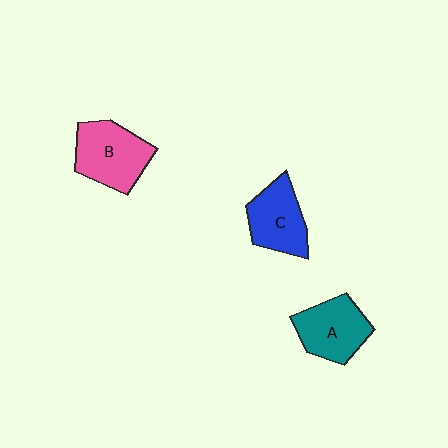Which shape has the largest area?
Shape B (pink).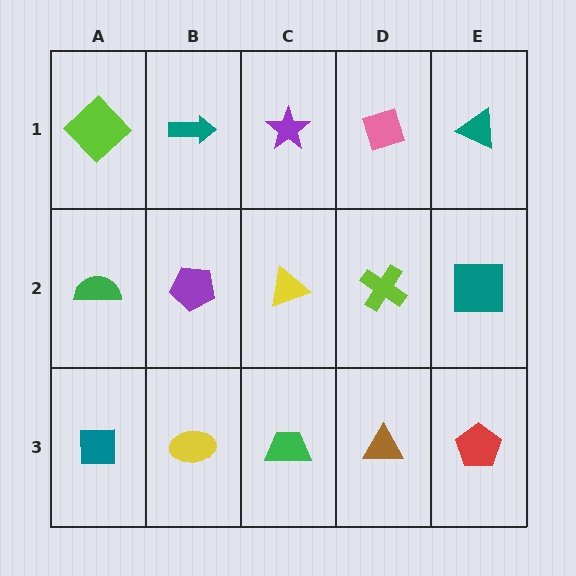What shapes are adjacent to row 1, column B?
A purple pentagon (row 2, column B), a lime diamond (row 1, column A), a purple star (row 1, column C).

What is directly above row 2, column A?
A lime diamond.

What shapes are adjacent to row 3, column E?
A teal square (row 2, column E), a brown triangle (row 3, column D).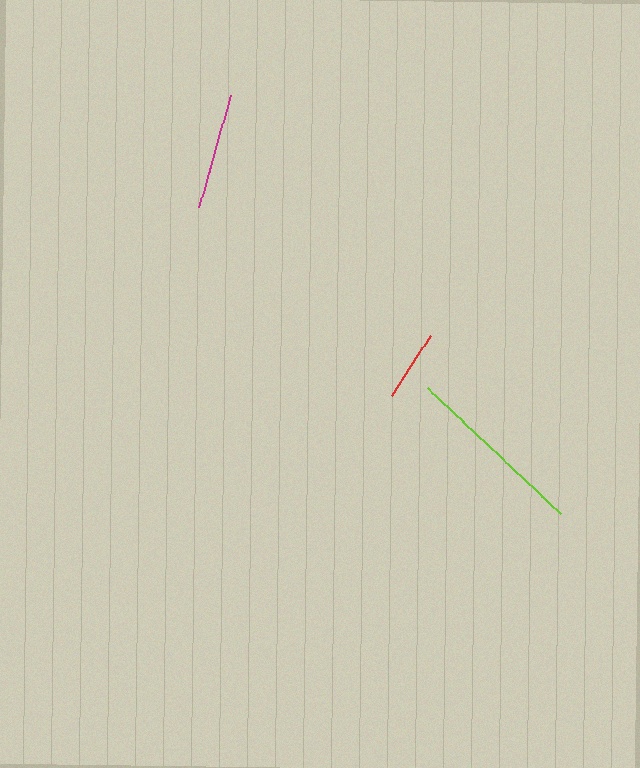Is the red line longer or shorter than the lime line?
The lime line is longer than the red line.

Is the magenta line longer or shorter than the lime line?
The lime line is longer than the magenta line.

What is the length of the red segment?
The red segment is approximately 71 pixels long.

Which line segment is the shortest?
The red line is the shortest at approximately 71 pixels.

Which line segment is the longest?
The lime line is the longest at approximately 183 pixels.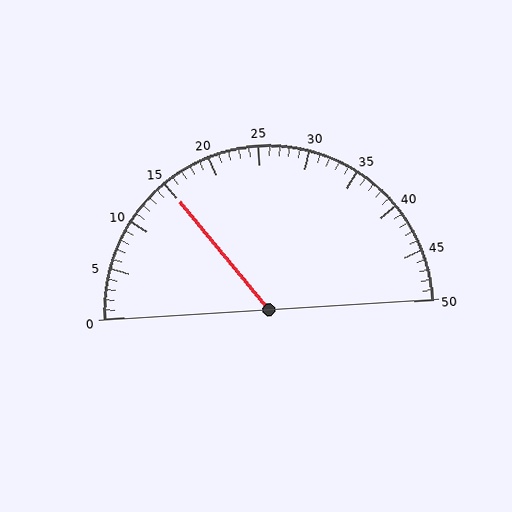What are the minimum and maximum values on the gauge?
The gauge ranges from 0 to 50.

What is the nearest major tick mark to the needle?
The nearest major tick mark is 15.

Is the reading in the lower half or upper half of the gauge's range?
The reading is in the lower half of the range (0 to 50).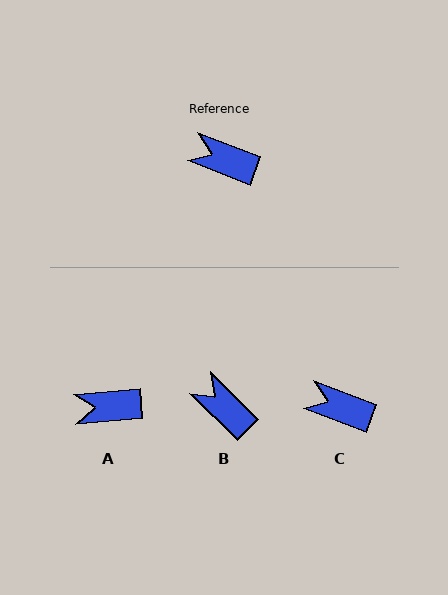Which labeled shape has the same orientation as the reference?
C.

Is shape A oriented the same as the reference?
No, it is off by about 26 degrees.